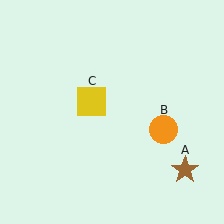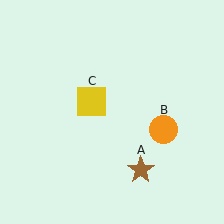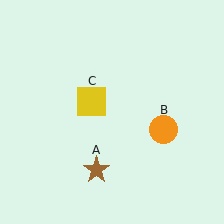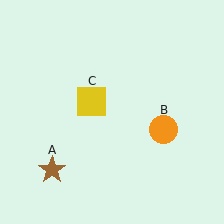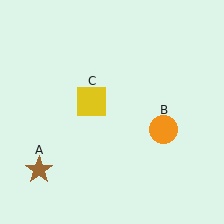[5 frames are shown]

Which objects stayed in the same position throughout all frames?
Orange circle (object B) and yellow square (object C) remained stationary.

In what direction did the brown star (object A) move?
The brown star (object A) moved left.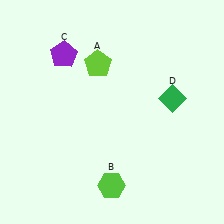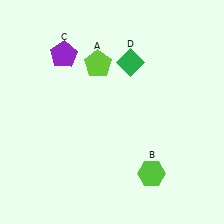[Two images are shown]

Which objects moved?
The objects that moved are: the lime hexagon (B), the green diamond (D).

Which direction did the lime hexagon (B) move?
The lime hexagon (B) moved right.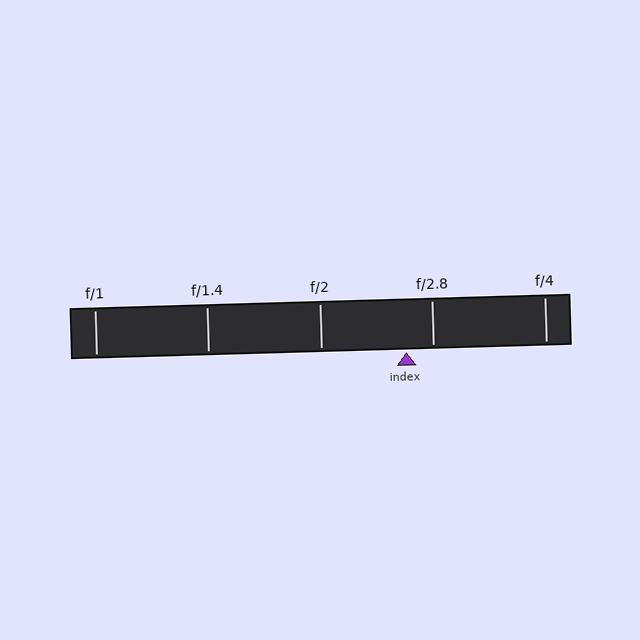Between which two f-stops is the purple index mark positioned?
The index mark is between f/2 and f/2.8.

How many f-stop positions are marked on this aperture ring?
There are 5 f-stop positions marked.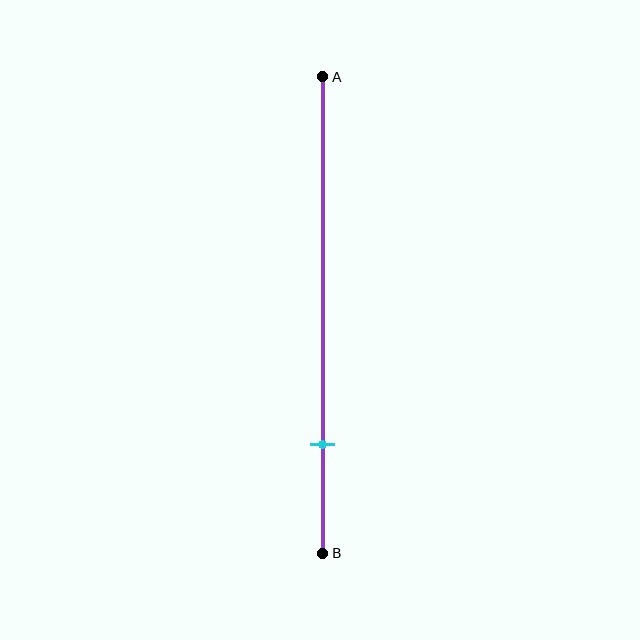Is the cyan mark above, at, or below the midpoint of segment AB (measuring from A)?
The cyan mark is below the midpoint of segment AB.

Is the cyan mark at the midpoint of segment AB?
No, the mark is at about 75% from A, not at the 50% midpoint.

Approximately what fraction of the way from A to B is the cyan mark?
The cyan mark is approximately 75% of the way from A to B.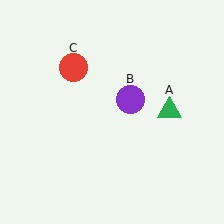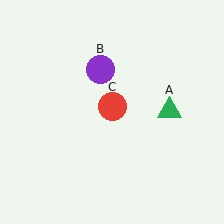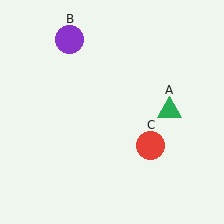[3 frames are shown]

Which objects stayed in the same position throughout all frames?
Green triangle (object A) remained stationary.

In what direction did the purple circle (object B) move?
The purple circle (object B) moved up and to the left.